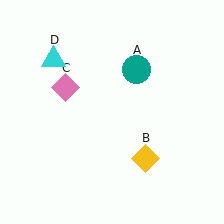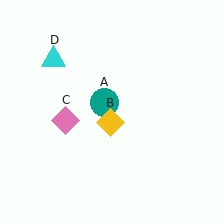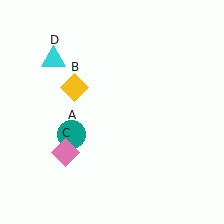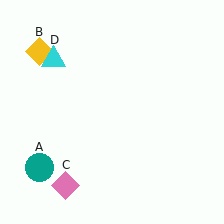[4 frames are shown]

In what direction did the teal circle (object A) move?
The teal circle (object A) moved down and to the left.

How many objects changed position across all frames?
3 objects changed position: teal circle (object A), yellow diamond (object B), pink diamond (object C).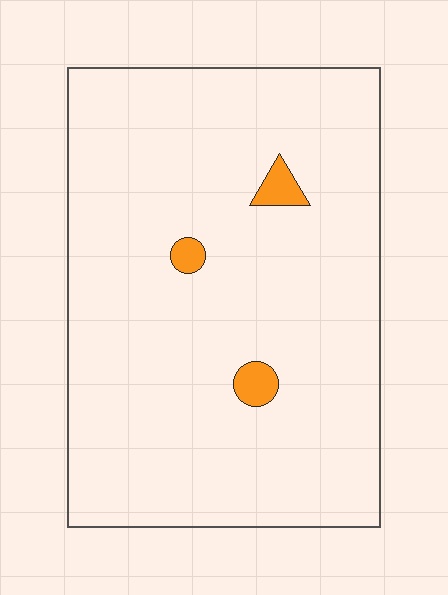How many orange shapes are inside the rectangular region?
3.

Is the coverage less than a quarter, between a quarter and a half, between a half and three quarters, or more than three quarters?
Less than a quarter.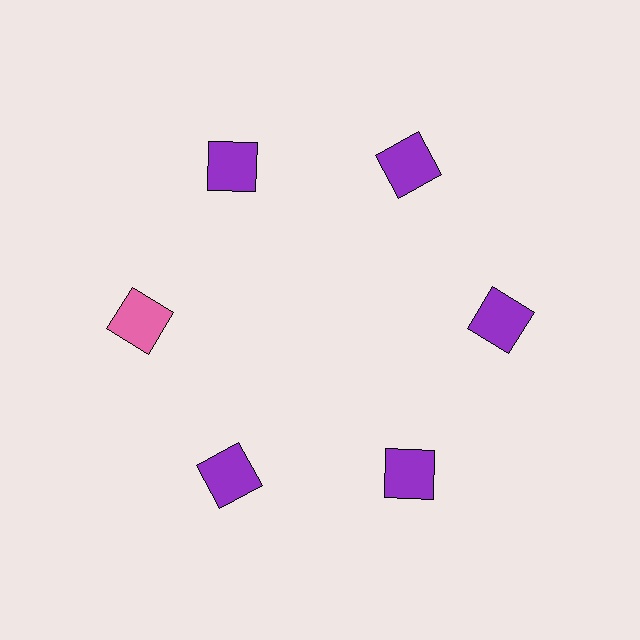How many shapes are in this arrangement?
There are 6 shapes arranged in a ring pattern.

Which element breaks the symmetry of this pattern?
The pink square at roughly the 9 o'clock position breaks the symmetry. All other shapes are purple squares.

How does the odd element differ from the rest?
It has a different color: pink instead of purple.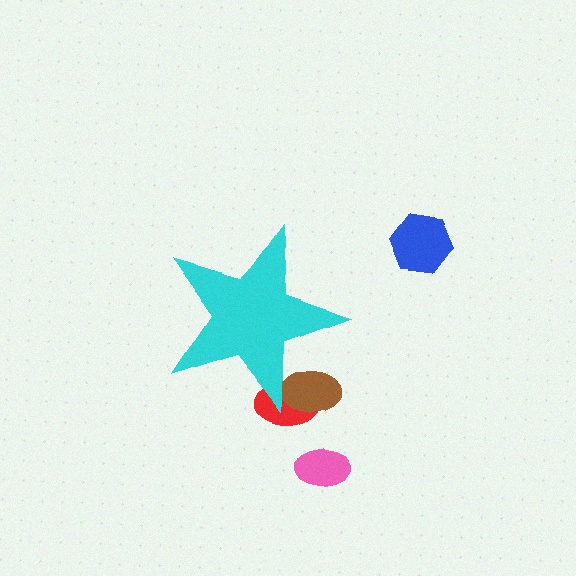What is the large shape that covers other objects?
A cyan star.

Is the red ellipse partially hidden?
Yes, the red ellipse is partially hidden behind the cyan star.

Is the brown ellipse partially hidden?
Yes, the brown ellipse is partially hidden behind the cyan star.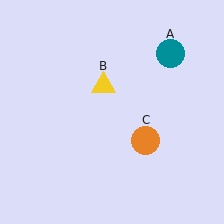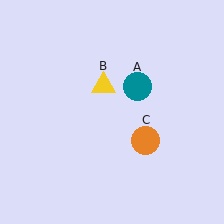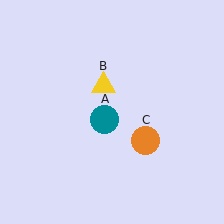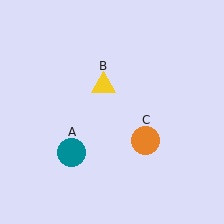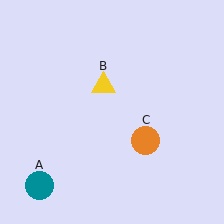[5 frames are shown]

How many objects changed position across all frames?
1 object changed position: teal circle (object A).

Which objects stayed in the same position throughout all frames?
Yellow triangle (object B) and orange circle (object C) remained stationary.